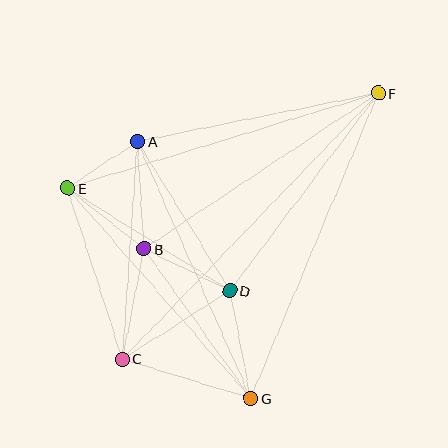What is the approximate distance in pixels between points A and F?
The distance between A and F is approximately 246 pixels.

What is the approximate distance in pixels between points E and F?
The distance between E and F is approximately 325 pixels.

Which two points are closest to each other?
Points A and E are closest to each other.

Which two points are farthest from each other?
Points C and F are farthest from each other.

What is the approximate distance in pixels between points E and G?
The distance between E and G is approximately 279 pixels.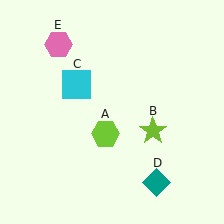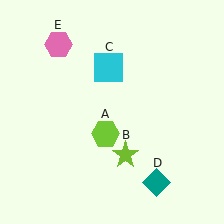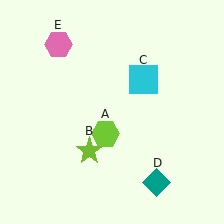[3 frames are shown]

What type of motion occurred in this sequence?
The lime star (object B), cyan square (object C) rotated clockwise around the center of the scene.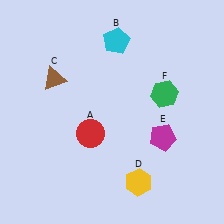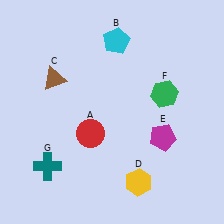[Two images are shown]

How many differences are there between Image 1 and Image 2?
There is 1 difference between the two images.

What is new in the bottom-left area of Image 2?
A teal cross (G) was added in the bottom-left area of Image 2.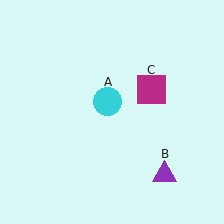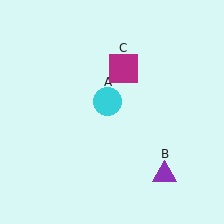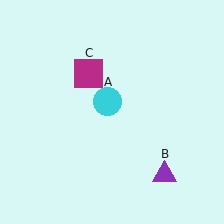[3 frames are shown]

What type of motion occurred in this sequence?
The magenta square (object C) rotated counterclockwise around the center of the scene.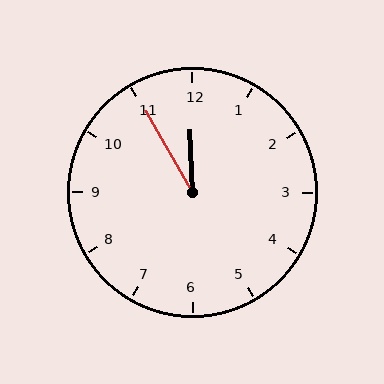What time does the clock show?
11:55.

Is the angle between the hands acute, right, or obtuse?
It is acute.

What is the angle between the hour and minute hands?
Approximately 28 degrees.